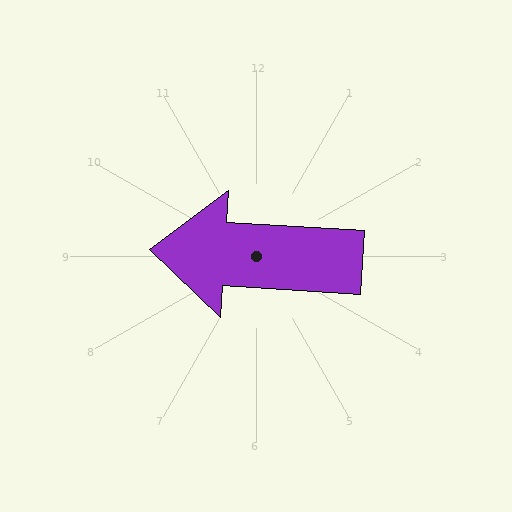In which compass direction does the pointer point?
West.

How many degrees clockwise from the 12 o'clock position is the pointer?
Approximately 274 degrees.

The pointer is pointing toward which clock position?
Roughly 9 o'clock.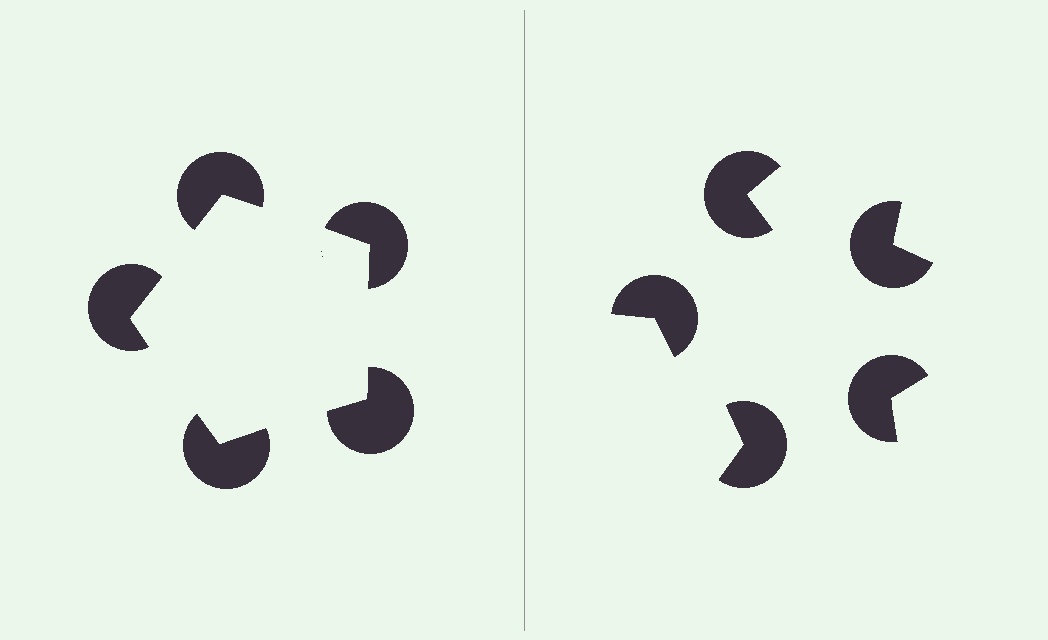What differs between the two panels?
The pac-man discs are positioned identically on both sides; only the wedge orientations differ. On the left they align to a pentagon; on the right they are misaligned.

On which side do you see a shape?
An illusory pentagon appears on the left side. On the right side the wedge cuts are rotated, so no coherent shape forms.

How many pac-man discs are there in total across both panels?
10 — 5 on each side.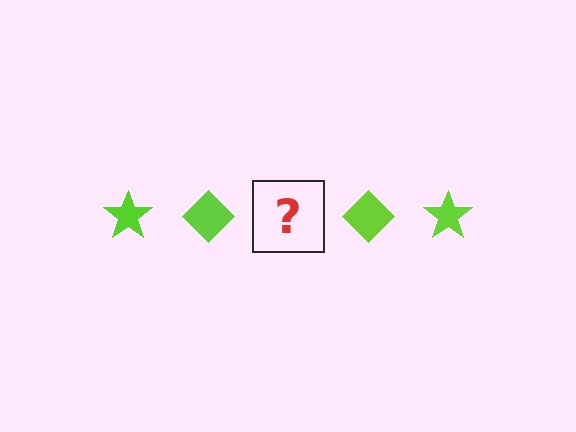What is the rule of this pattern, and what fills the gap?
The rule is that the pattern cycles through star, diamond shapes in lime. The gap should be filled with a lime star.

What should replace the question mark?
The question mark should be replaced with a lime star.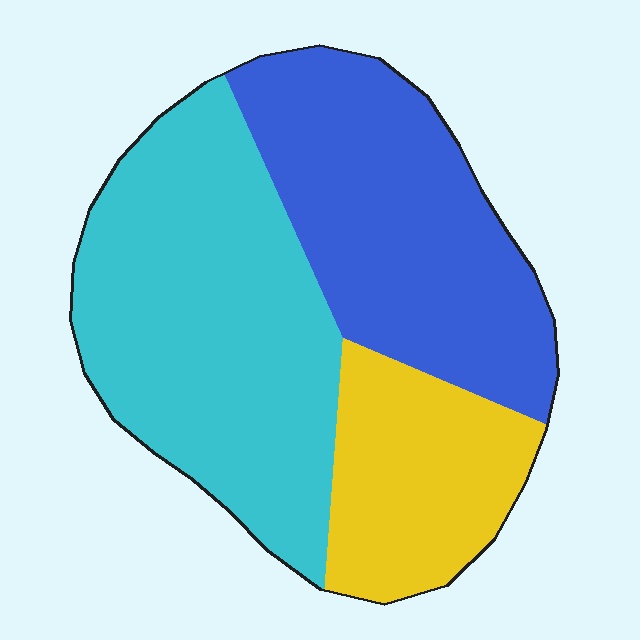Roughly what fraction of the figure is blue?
Blue covers around 35% of the figure.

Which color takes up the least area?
Yellow, at roughly 20%.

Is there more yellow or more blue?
Blue.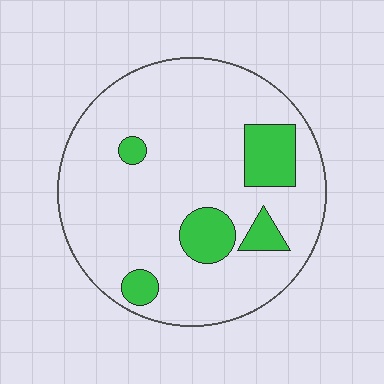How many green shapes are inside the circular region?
5.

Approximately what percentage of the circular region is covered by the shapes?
Approximately 15%.